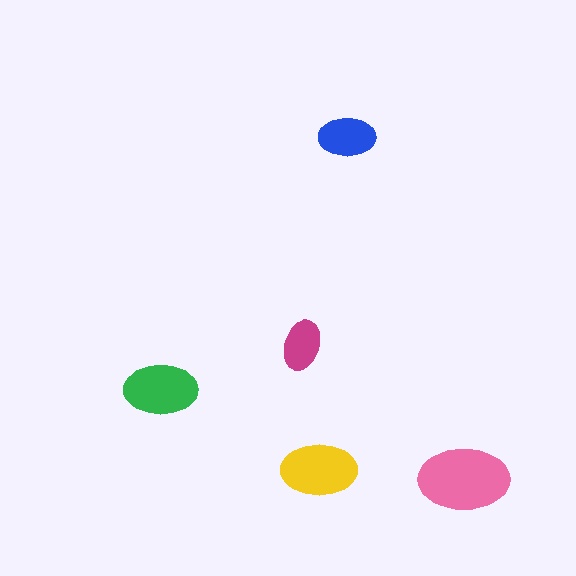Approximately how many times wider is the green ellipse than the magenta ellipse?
About 1.5 times wider.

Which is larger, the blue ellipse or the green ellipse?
The green one.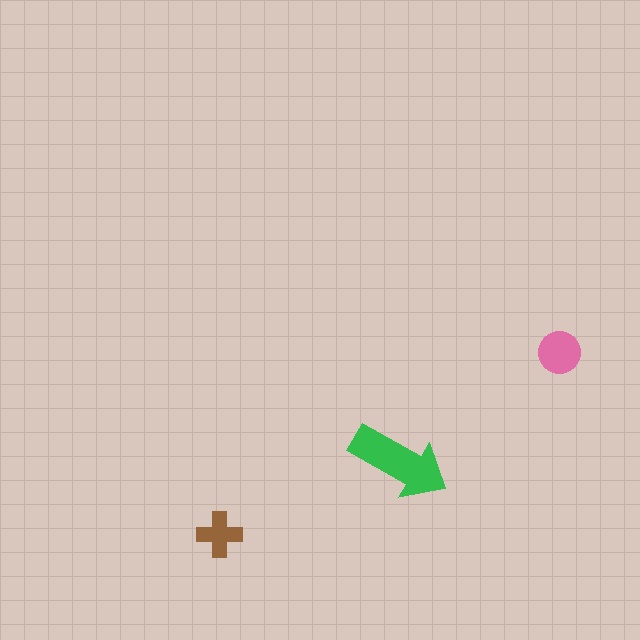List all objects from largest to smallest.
The green arrow, the pink circle, the brown cross.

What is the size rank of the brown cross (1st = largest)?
3rd.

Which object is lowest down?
The brown cross is bottommost.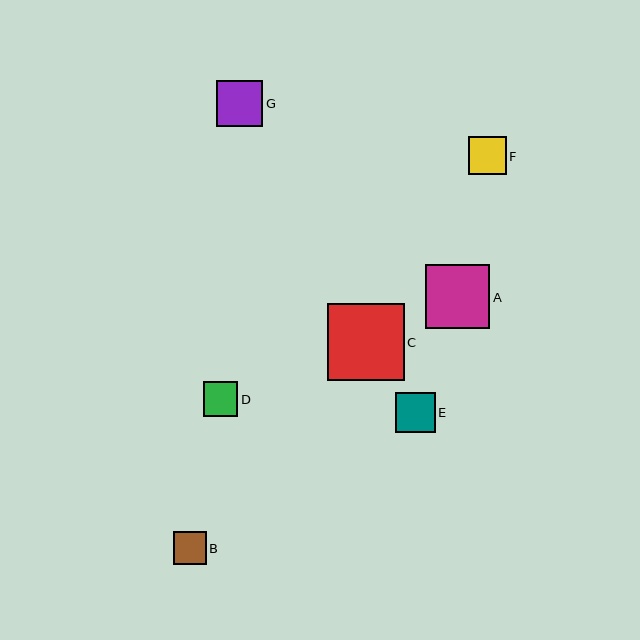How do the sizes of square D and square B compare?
Square D and square B are approximately the same size.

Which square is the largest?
Square C is the largest with a size of approximately 77 pixels.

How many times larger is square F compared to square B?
Square F is approximately 1.2 times the size of square B.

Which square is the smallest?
Square B is the smallest with a size of approximately 33 pixels.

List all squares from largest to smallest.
From largest to smallest: C, A, G, E, F, D, B.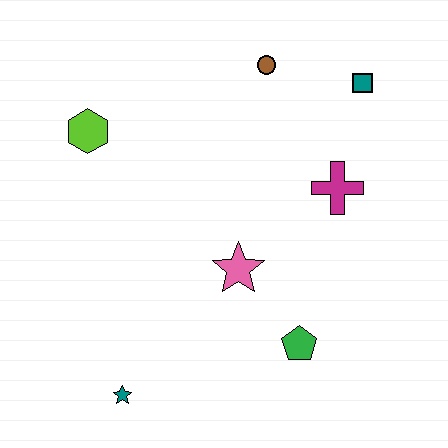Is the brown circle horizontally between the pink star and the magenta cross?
Yes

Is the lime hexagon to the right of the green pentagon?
No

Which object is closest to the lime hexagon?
The brown circle is closest to the lime hexagon.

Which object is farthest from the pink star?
The teal square is farthest from the pink star.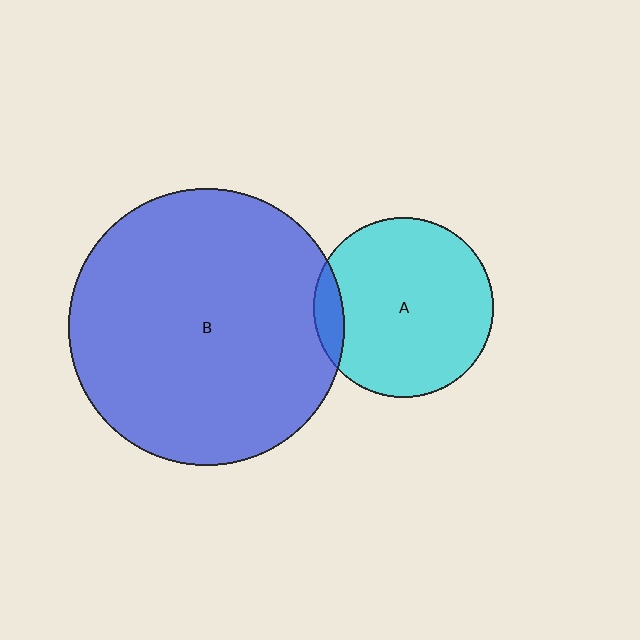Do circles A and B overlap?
Yes.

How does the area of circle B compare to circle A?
Approximately 2.4 times.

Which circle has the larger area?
Circle B (blue).